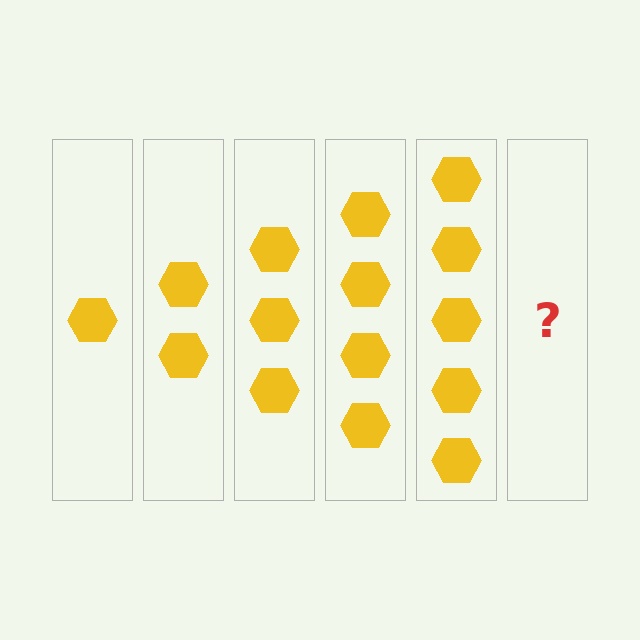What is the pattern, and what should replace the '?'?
The pattern is that each step adds one more hexagon. The '?' should be 6 hexagons.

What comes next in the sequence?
The next element should be 6 hexagons.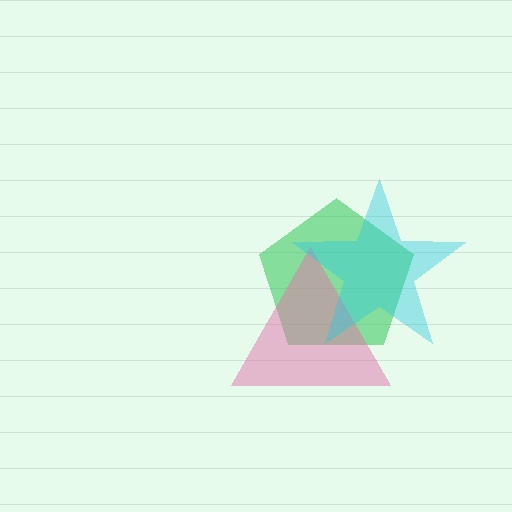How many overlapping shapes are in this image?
There are 3 overlapping shapes in the image.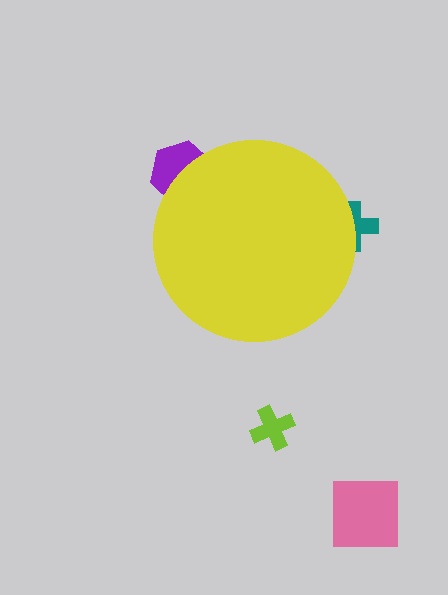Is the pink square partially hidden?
No, the pink square is fully visible.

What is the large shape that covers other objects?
A yellow circle.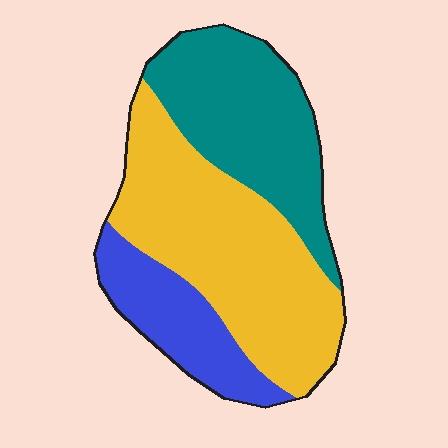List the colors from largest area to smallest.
From largest to smallest: yellow, teal, blue.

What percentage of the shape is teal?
Teal covers about 35% of the shape.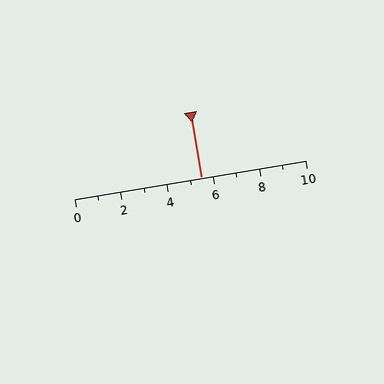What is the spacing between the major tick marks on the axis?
The major ticks are spaced 2 apart.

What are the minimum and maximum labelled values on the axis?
The axis runs from 0 to 10.